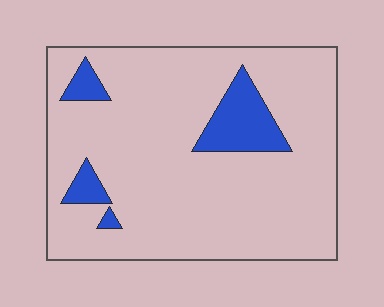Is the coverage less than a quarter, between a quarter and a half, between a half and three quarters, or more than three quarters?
Less than a quarter.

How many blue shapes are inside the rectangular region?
4.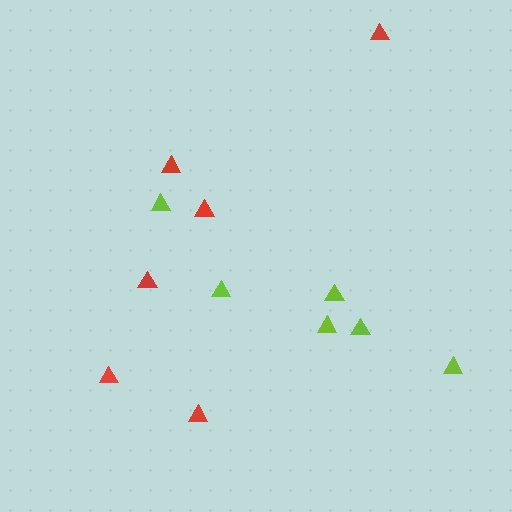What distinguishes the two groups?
There are 2 groups: one group of lime triangles (6) and one group of red triangles (6).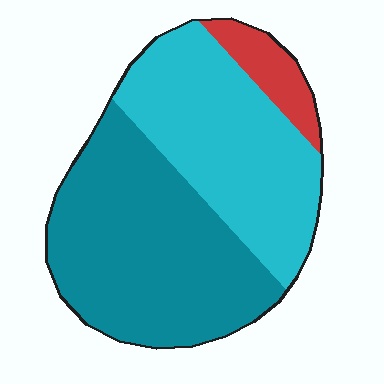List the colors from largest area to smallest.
From largest to smallest: teal, cyan, red.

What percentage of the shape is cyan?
Cyan takes up between a quarter and a half of the shape.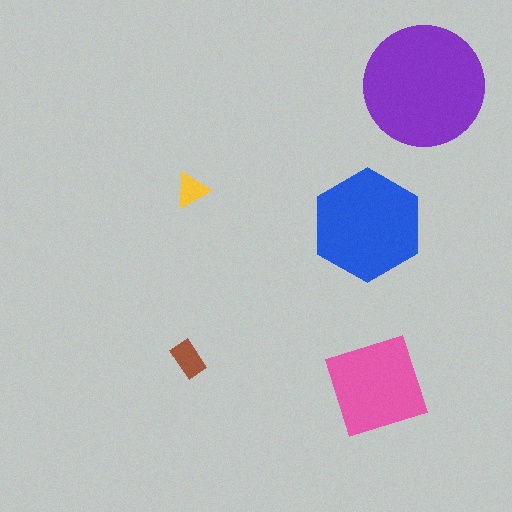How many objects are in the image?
There are 5 objects in the image.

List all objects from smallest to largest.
The yellow triangle, the brown rectangle, the pink square, the blue hexagon, the purple circle.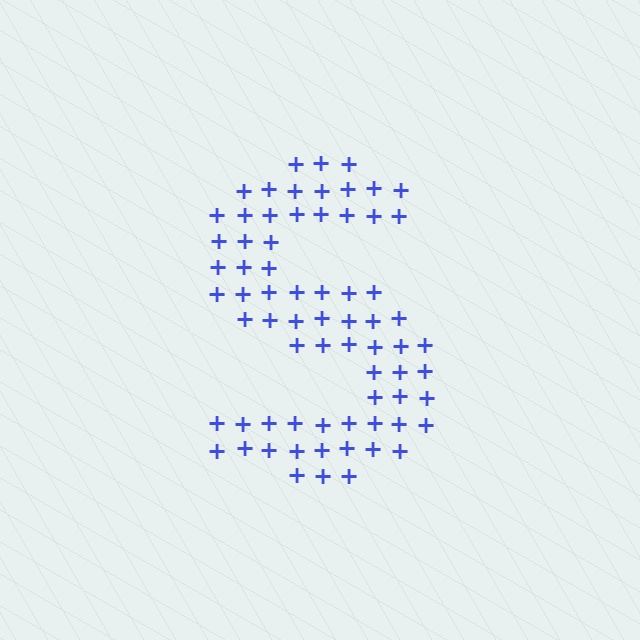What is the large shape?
The large shape is the letter S.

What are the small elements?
The small elements are plus signs.